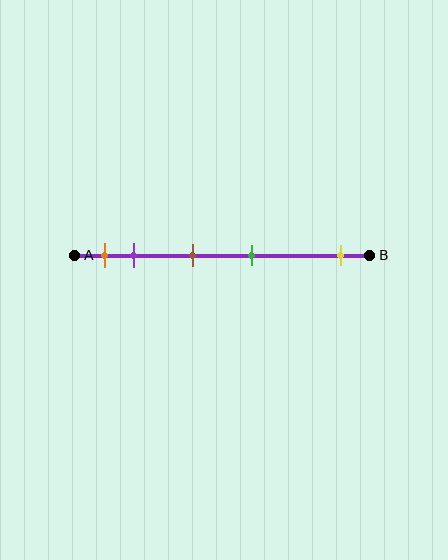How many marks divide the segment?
There are 5 marks dividing the segment.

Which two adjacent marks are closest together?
The orange and purple marks are the closest adjacent pair.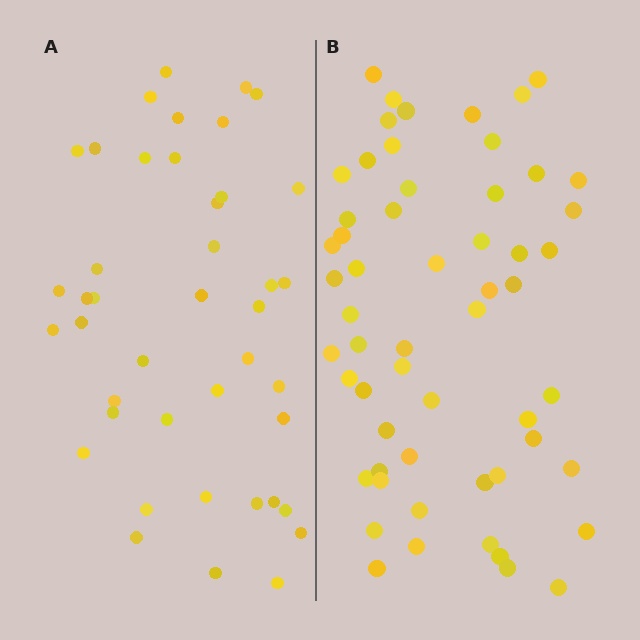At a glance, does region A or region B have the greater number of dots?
Region B (the right region) has more dots.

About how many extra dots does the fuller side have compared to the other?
Region B has approximately 15 more dots than region A.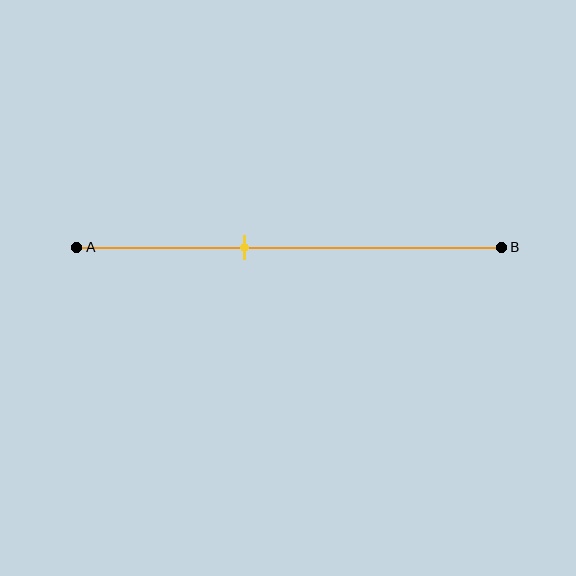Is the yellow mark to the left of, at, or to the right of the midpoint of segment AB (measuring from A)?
The yellow mark is to the left of the midpoint of segment AB.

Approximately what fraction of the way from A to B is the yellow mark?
The yellow mark is approximately 40% of the way from A to B.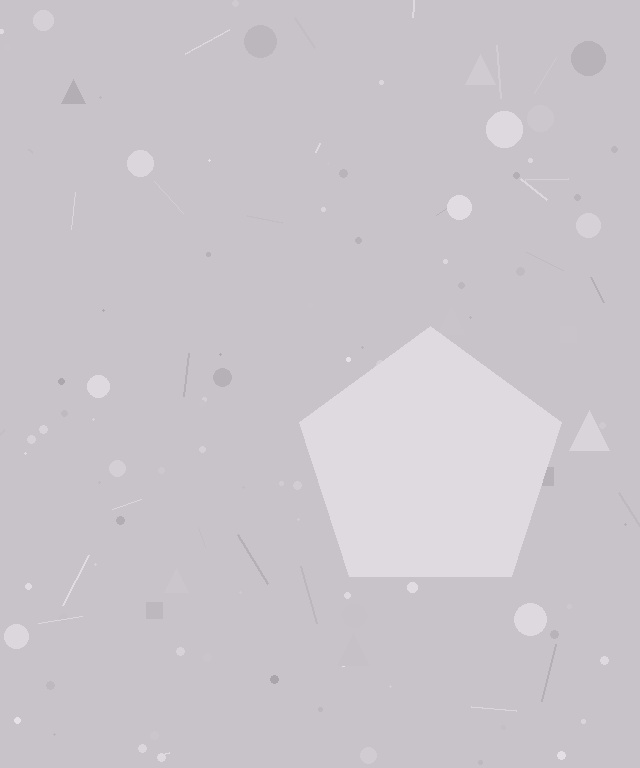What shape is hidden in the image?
A pentagon is hidden in the image.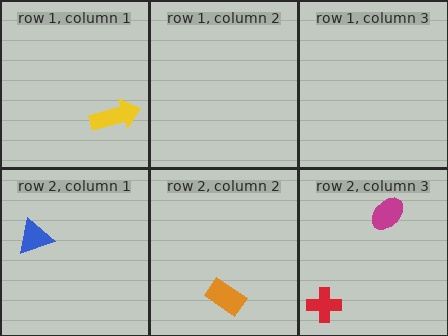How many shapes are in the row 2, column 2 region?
1.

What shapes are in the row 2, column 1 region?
The blue triangle.